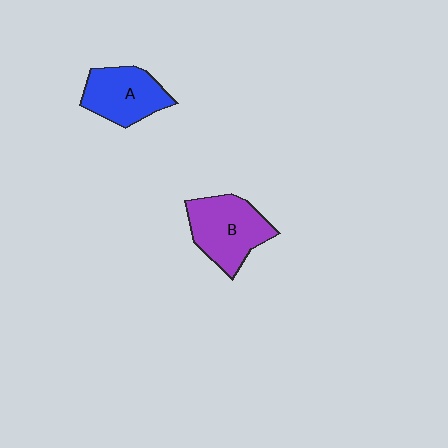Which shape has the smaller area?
Shape A (blue).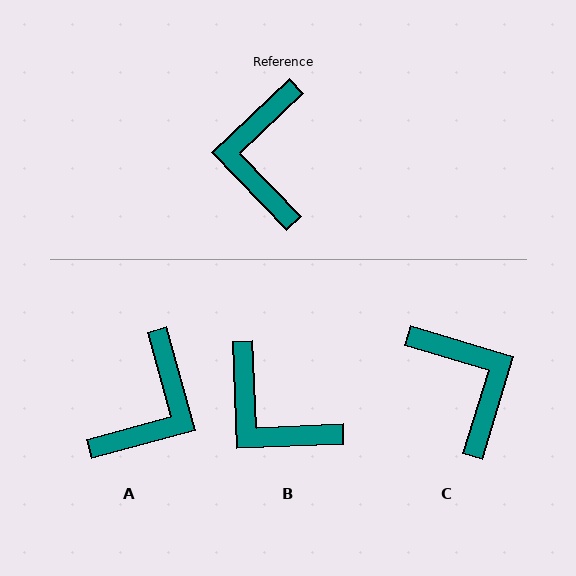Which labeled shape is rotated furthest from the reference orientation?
A, about 152 degrees away.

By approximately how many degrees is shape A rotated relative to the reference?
Approximately 152 degrees counter-clockwise.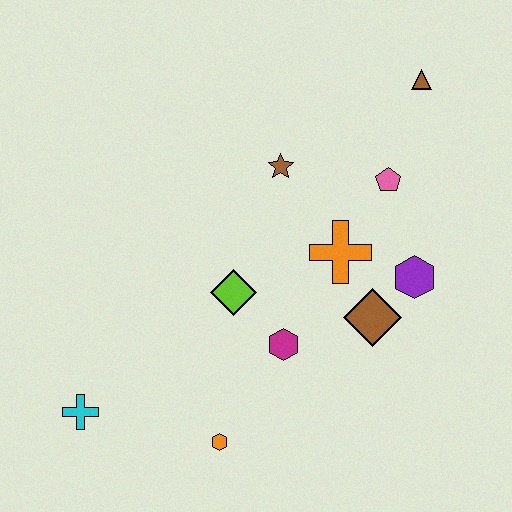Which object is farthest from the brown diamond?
The cyan cross is farthest from the brown diamond.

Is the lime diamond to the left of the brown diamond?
Yes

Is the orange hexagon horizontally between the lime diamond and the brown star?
No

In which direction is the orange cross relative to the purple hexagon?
The orange cross is to the left of the purple hexagon.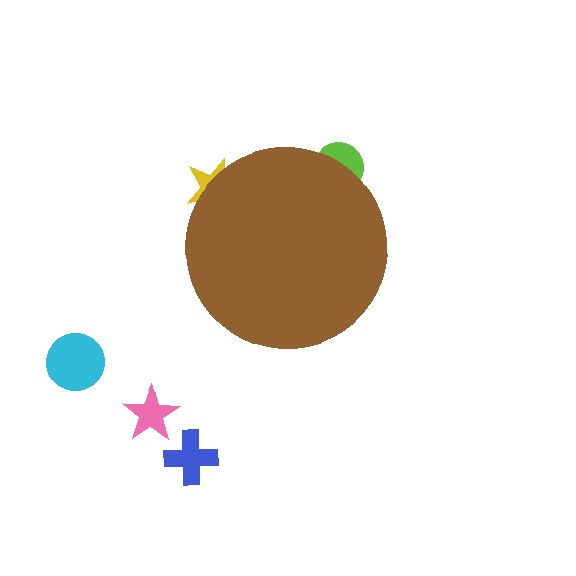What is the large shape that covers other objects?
A brown circle.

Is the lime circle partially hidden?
Yes, the lime circle is partially hidden behind the brown circle.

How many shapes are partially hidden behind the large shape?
2 shapes are partially hidden.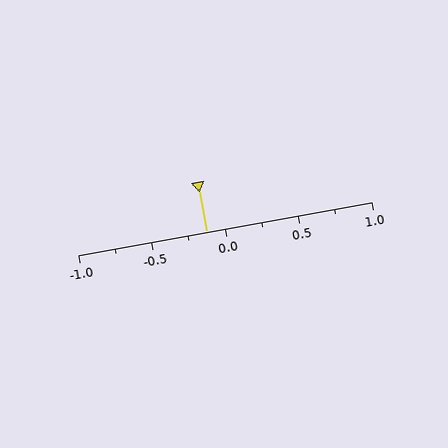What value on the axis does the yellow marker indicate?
The marker indicates approximately -0.12.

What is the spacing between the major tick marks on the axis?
The major ticks are spaced 0.5 apart.